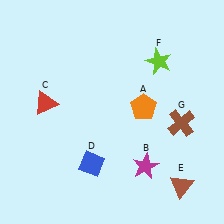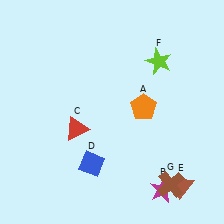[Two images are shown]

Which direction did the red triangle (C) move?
The red triangle (C) moved right.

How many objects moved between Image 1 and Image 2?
3 objects moved between the two images.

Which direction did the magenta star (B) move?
The magenta star (B) moved down.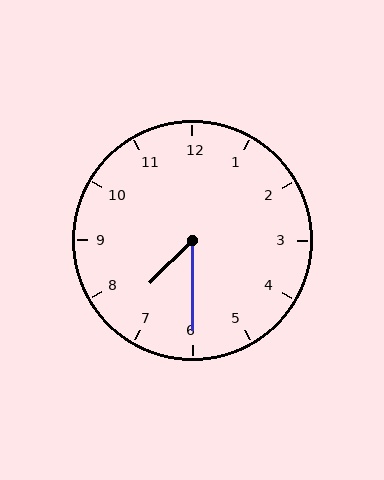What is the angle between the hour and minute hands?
Approximately 45 degrees.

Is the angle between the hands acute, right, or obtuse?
It is acute.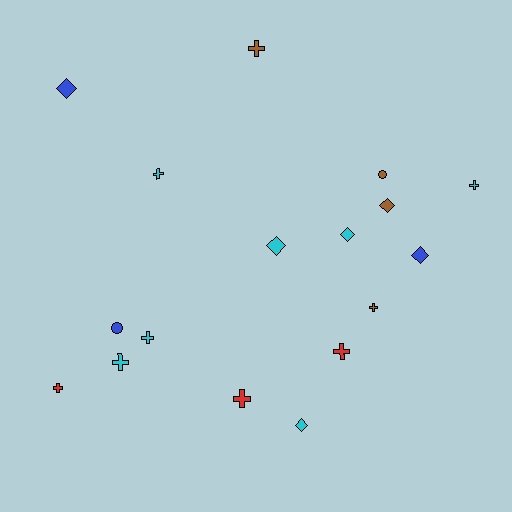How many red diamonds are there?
There are no red diamonds.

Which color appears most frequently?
Cyan, with 7 objects.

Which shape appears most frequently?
Cross, with 9 objects.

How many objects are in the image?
There are 17 objects.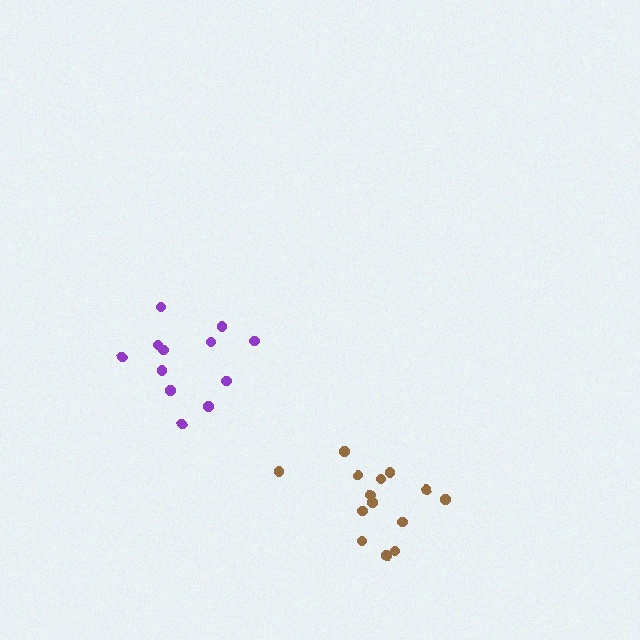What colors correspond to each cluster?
The clusters are colored: brown, purple.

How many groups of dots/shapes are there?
There are 2 groups.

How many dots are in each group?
Group 1: 14 dots, Group 2: 12 dots (26 total).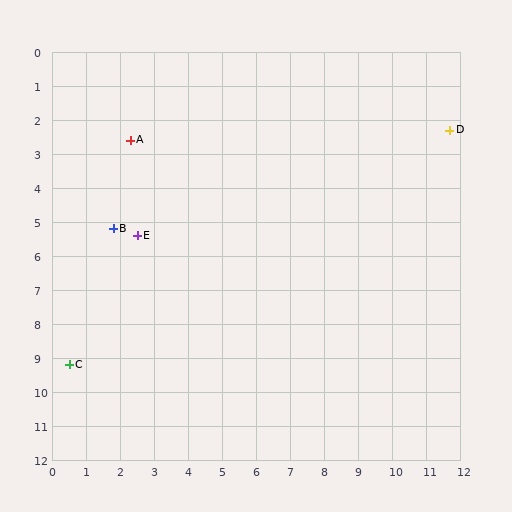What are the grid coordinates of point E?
Point E is at approximately (2.5, 5.4).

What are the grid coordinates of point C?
Point C is at approximately (0.5, 9.2).